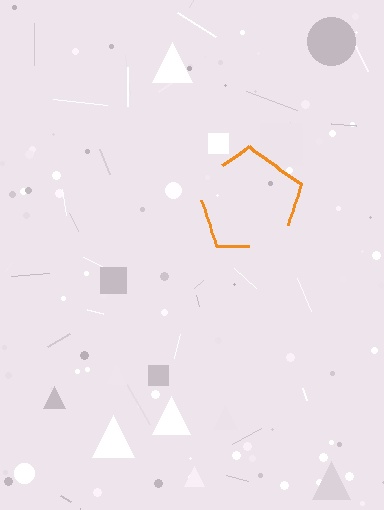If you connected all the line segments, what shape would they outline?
They would outline a pentagon.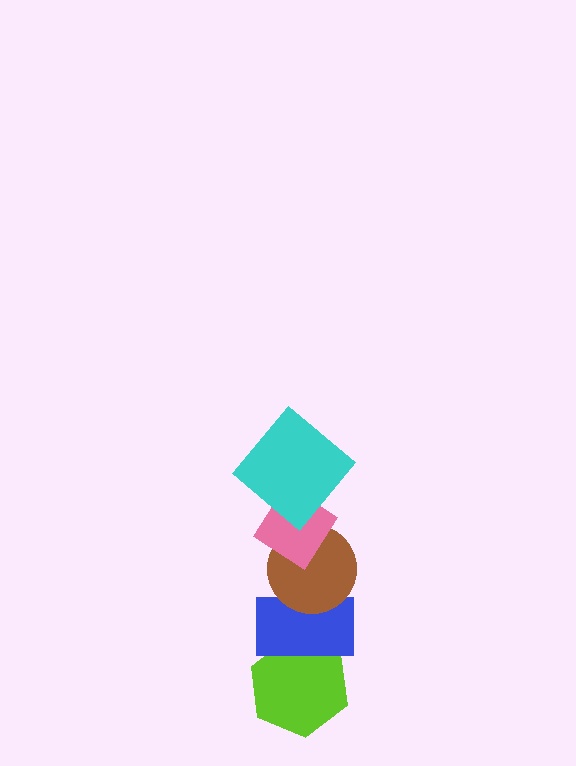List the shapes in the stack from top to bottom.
From top to bottom: the cyan diamond, the pink diamond, the brown circle, the blue rectangle, the lime hexagon.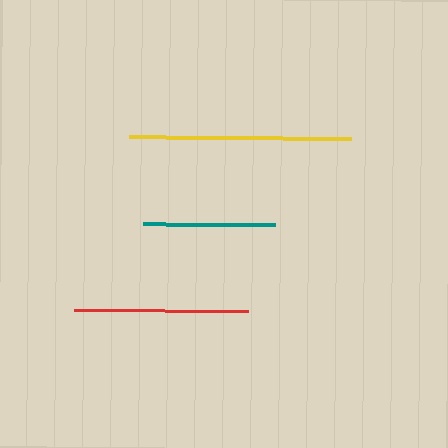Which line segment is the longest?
The yellow line is the longest at approximately 222 pixels.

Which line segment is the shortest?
The teal line is the shortest at approximately 132 pixels.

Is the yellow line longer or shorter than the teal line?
The yellow line is longer than the teal line.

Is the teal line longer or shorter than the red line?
The red line is longer than the teal line.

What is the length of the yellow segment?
The yellow segment is approximately 222 pixels long.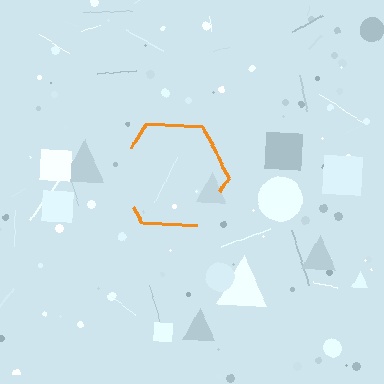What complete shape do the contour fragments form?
The contour fragments form a hexagon.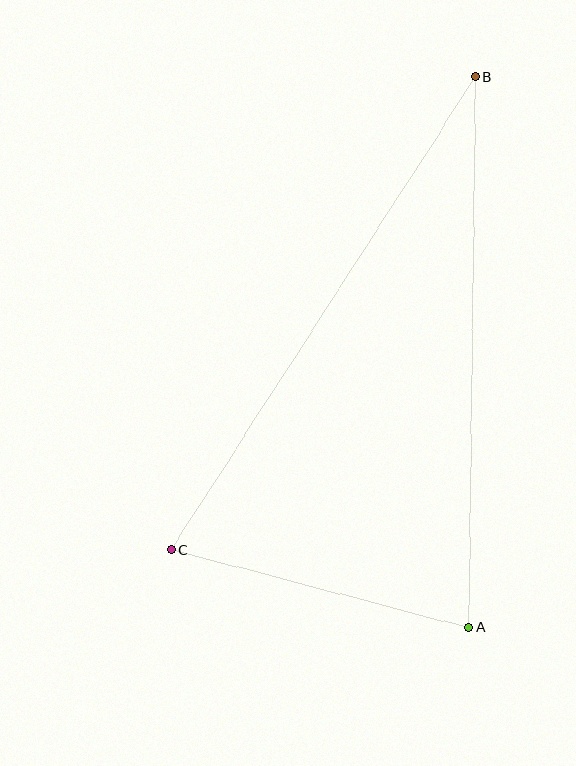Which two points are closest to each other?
Points A and C are closest to each other.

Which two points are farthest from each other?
Points B and C are farthest from each other.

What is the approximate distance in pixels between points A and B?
The distance between A and B is approximately 551 pixels.